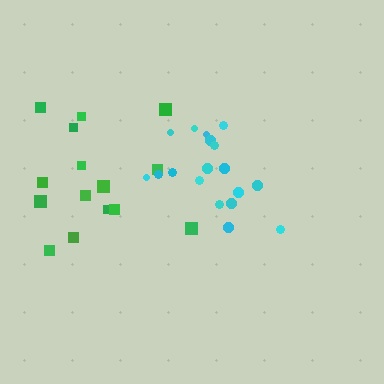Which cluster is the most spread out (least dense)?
Green.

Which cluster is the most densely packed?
Cyan.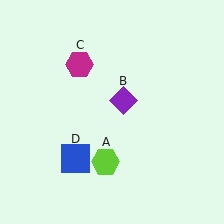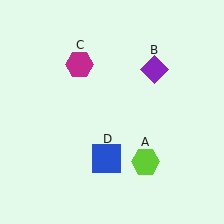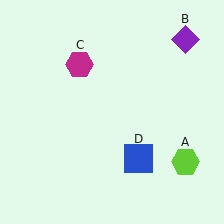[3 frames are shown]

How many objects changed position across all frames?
3 objects changed position: lime hexagon (object A), purple diamond (object B), blue square (object D).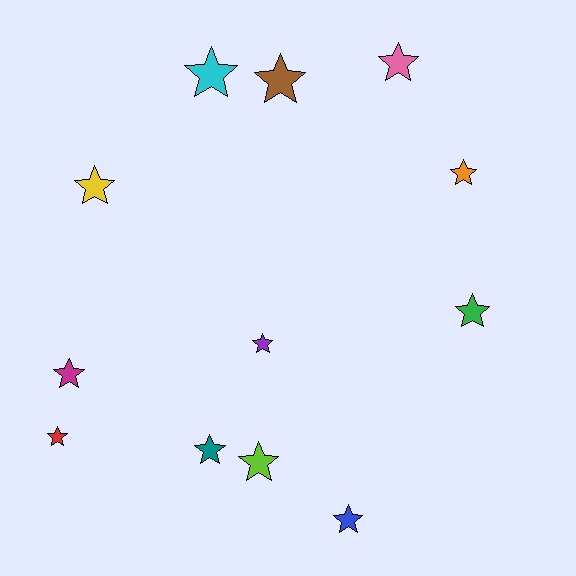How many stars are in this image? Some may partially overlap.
There are 12 stars.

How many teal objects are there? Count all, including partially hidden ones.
There is 1 teal object.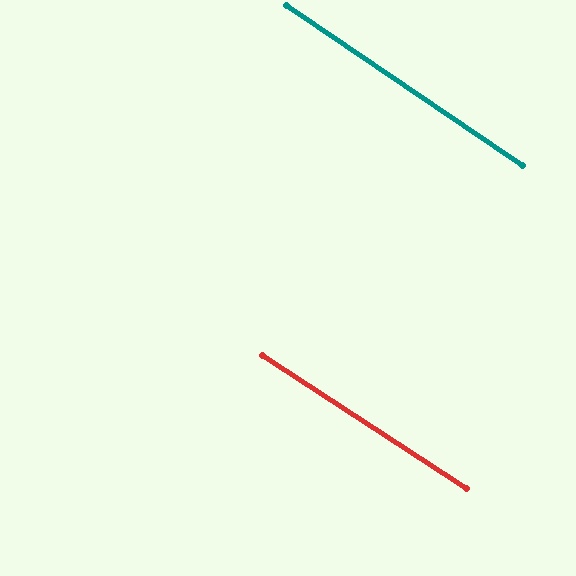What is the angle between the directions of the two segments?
Approximately 1 degree.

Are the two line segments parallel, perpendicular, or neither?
Parallel — their directions differ by only 1.0°.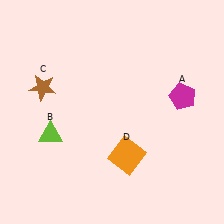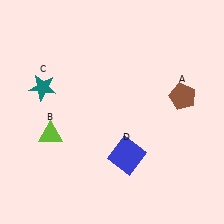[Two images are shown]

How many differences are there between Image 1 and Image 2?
There are 3 differences between the two images.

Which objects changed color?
A changed from magenta to brown. C changed from brown to teal. D changed from orange to blue.